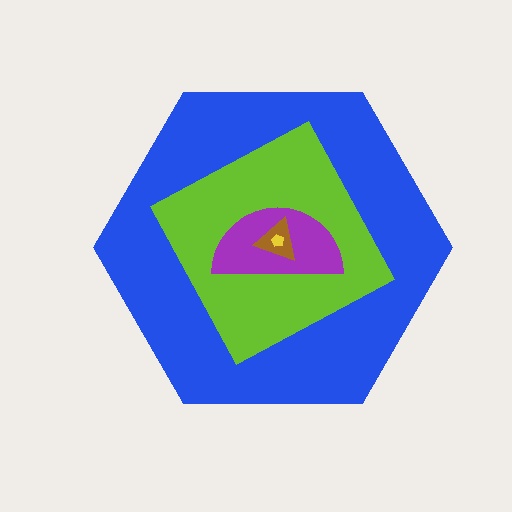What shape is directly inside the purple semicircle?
The brown triangle.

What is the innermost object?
The yellow pentagon.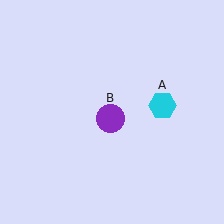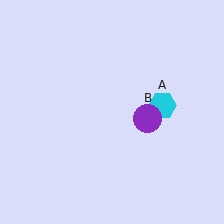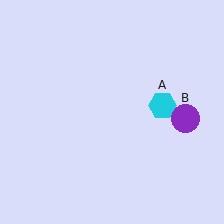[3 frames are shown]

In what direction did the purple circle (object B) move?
The purple circle (object B) moved right.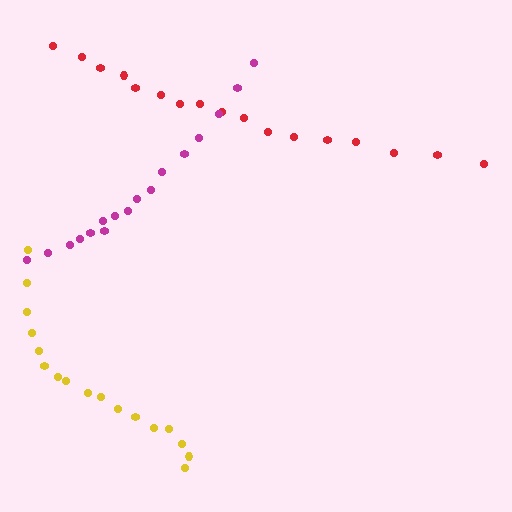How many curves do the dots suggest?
There are 3 distinct paths.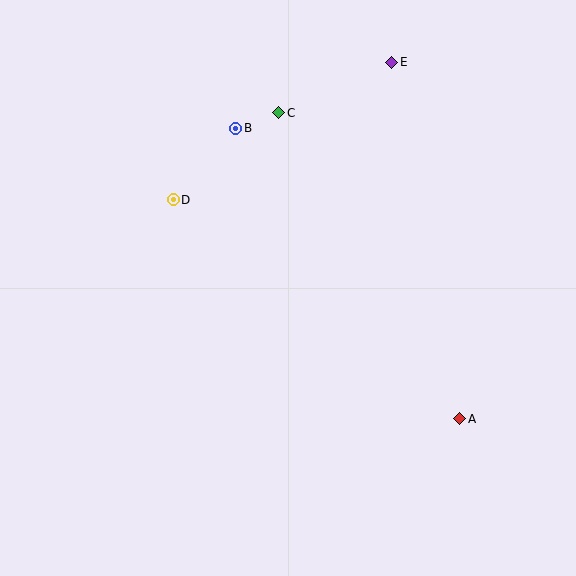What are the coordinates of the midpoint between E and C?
The midpoint between E and C is at (335, 87).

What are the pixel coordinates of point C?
Point C is at (279, 113).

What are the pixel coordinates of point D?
Point D is at (173, 200).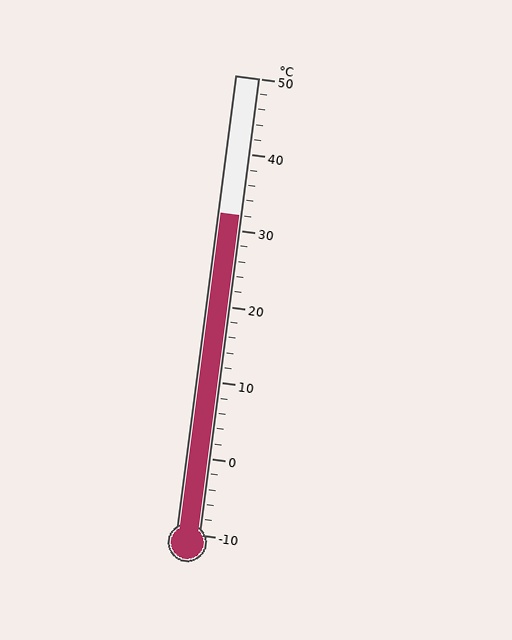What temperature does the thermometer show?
The thermometer shows approximately 32°C.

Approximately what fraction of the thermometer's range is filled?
The thermometer is filled to approximately 70% of its range.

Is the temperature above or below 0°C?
The temperature is above 0°C.